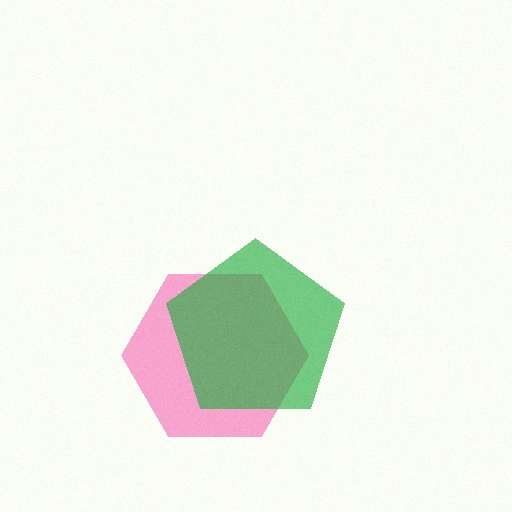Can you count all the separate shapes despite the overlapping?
Yes, there are 2 separate shapes.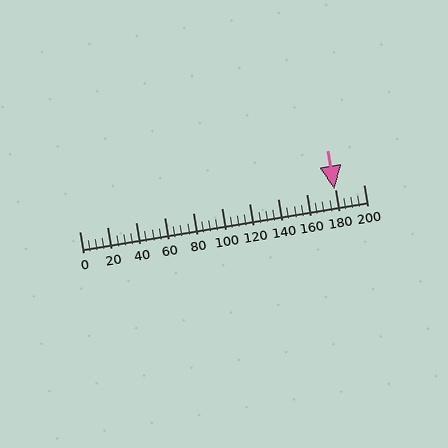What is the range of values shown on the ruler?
The ruler shows values from 0 to 200.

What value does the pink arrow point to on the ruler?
The pink arrow points to approximately 180.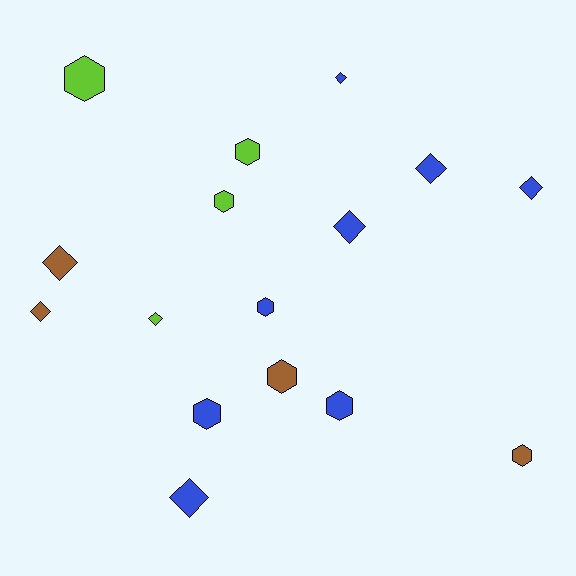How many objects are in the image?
There are 16 objects.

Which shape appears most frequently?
Diamond, with 8 objects.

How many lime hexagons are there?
There are 3 lime hexagons.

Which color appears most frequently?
Blue, with 8 objects.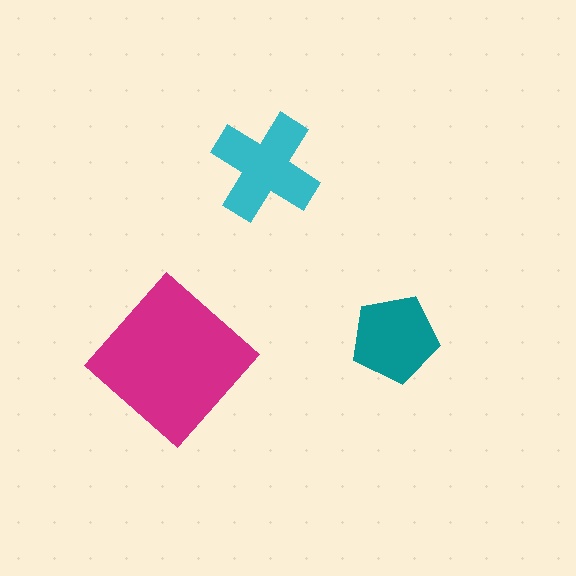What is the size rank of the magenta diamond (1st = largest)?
1st.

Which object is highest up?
The cyan cross is topmost.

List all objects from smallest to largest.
The teal pentagon, the cyan cross, the magenta diamond.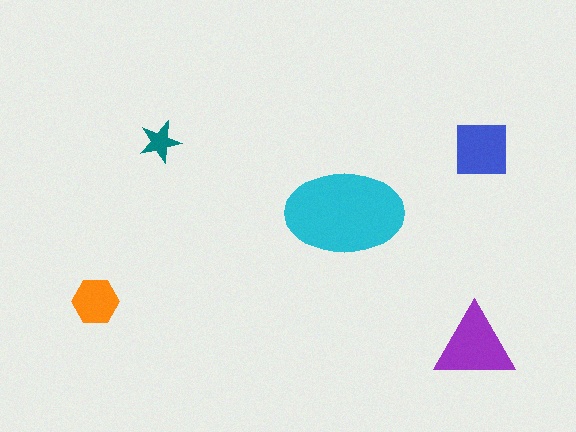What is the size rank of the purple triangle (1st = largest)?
2nd.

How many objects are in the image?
There are 5 objects in the image.